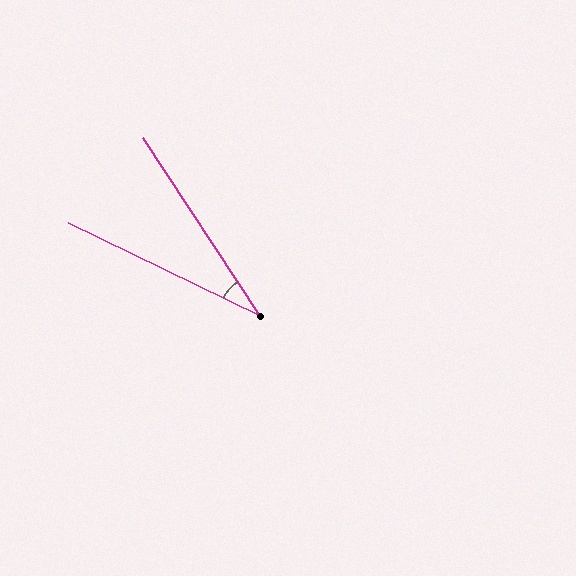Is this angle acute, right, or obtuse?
It is acute.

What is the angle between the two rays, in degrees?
Approximately 31 degrees.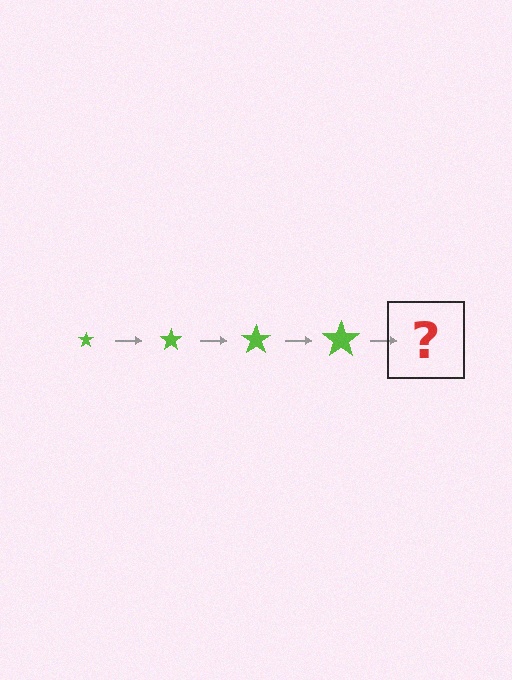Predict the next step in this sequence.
The next step is a lime star, larger than the previous one.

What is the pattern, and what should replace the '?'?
The pattern is that the star gets progressively larger each step. The '?' should be a lime star, larger than the previous one.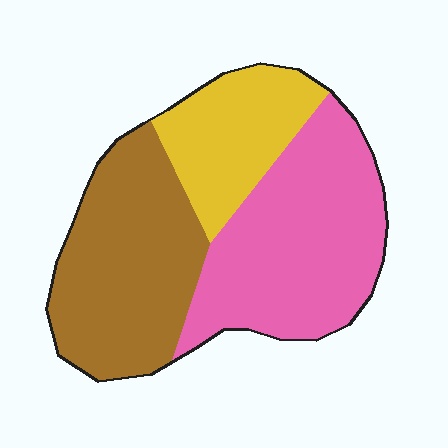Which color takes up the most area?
Pink, at roughly 40%.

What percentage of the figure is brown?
Brown covers around 35% of the figure.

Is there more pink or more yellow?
Pink.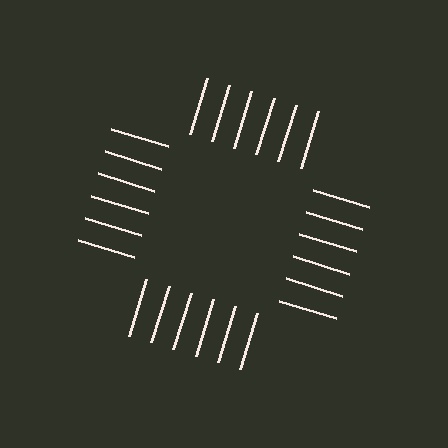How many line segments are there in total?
24 — 6 along each of the 4 edges.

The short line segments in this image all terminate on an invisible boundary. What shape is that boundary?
An illusory square — the line segments terminate on its edges but no continuous stroke is drawn.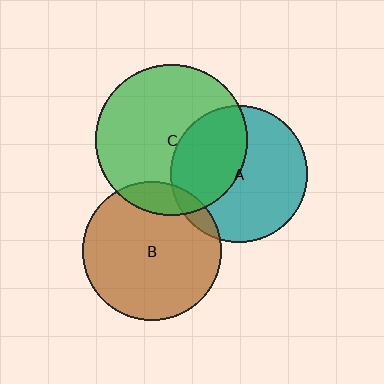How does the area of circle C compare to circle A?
Approximately 1.2 times.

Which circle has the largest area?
Circle C (green).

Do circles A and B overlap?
Yes.